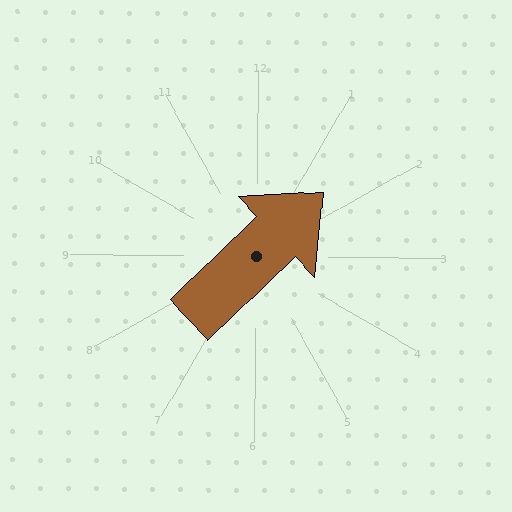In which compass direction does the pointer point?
Northeast.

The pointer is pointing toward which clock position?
Roughly 2 o'clock.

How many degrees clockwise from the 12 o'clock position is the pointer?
Approximately 46 degrees.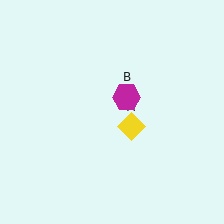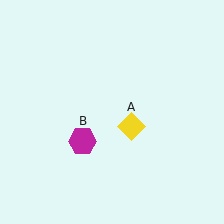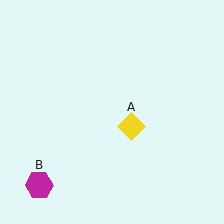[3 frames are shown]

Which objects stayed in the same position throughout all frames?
Yellow diamond (object A) remained stationary.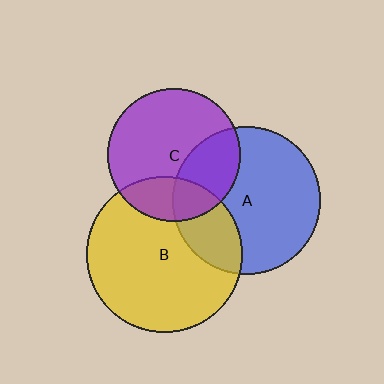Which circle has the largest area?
Circle B (yellow).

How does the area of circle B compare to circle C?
Approximately 1.4 times.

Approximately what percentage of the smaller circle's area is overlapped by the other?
Approximately 30%.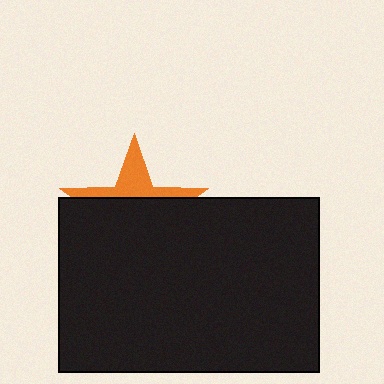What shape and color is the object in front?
The object in front is a black rectangle.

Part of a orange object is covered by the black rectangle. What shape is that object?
It is a star.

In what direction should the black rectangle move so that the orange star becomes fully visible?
The black rectangle should move down. That is the shortest direction to clear the overlap and leave the orange star fully visible.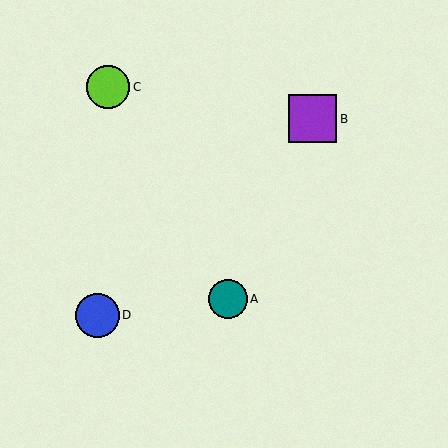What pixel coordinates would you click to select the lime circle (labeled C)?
Click at (108, 87) to select the lime circle C.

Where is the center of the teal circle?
The center of the teal circle is at (228, 299).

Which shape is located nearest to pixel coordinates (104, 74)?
The lime circle (labeled C) at (108, 87) is nearest to that location.